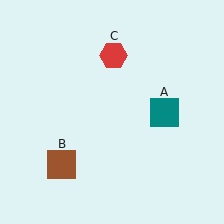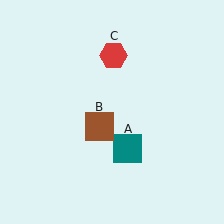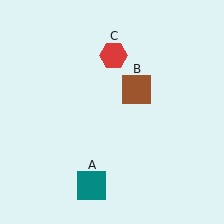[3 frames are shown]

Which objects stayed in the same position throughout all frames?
Red hexagon (object C) remained stationary.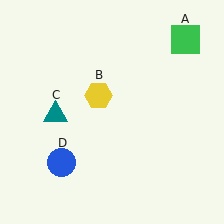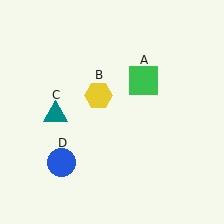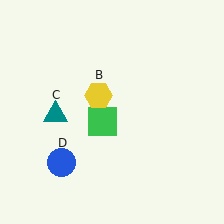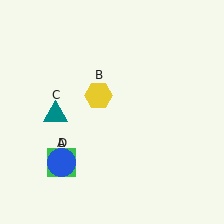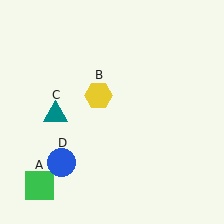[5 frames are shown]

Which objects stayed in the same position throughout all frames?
Yellow hexagon (object B) and teal triangle (object C) and blue circle (object D) remained stationary.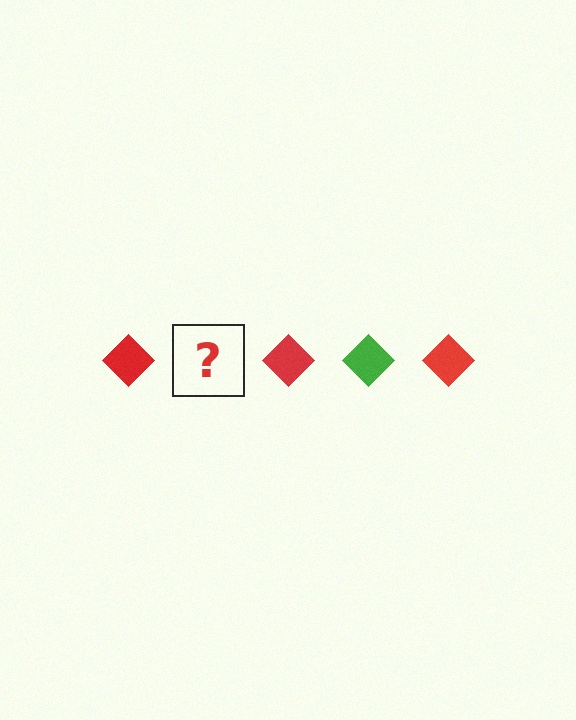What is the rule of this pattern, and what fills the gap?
The rule is that the pattern cycles through red, green diamonds. The gap should be filled with a green diamond.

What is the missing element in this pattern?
The missing element is a green diamond.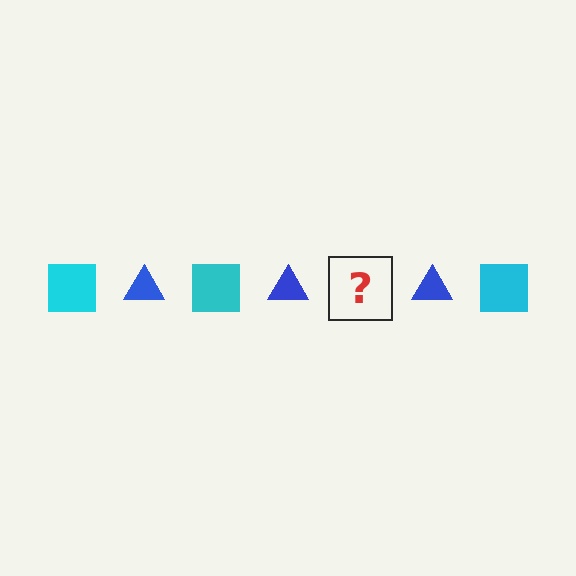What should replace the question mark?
The question mark should be replaced with a cyan square.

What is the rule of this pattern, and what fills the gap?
The rule is that the pattern alternates between cyan square and blue triangle. The gap should be filled with a cyan square.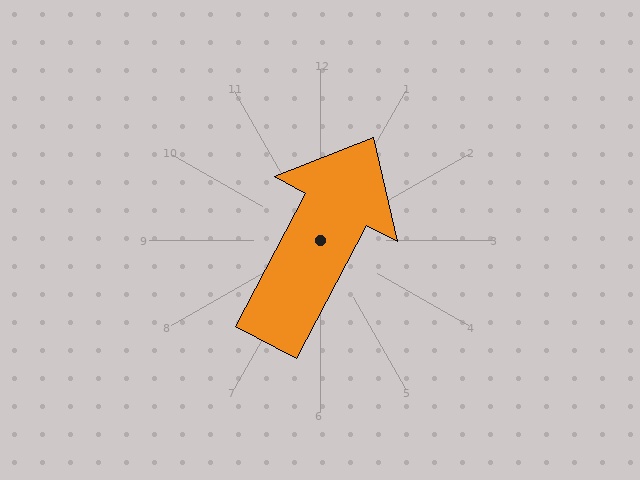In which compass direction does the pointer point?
Northeast.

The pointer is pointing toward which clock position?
Roughly 1 o'clock.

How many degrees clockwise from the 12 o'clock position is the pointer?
Approximately 28 degrees.